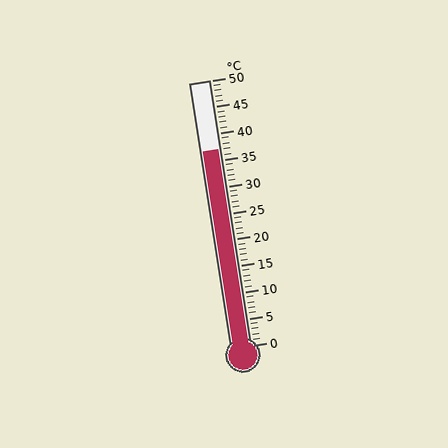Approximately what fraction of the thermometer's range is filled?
The thermometer is filled to approximately 75% of its range.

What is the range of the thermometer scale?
The thermometer scale ranges from 0°C to 50°C.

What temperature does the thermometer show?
The thermometer shows approximately 37°C.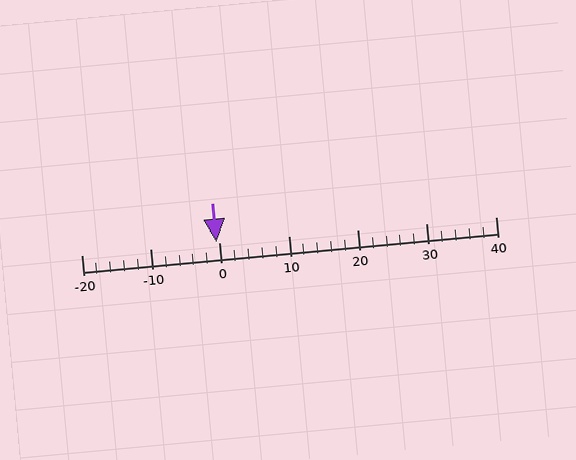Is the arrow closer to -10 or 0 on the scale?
The arrow is closer to 0.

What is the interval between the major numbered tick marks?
The major tick marks are spaced 10 units apart.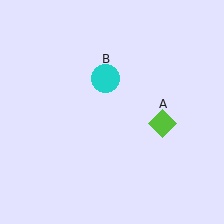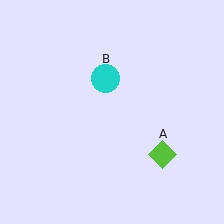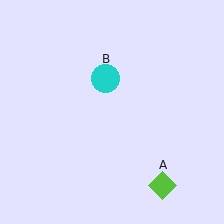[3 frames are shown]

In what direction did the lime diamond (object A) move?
The lime diamond (object A) moved down.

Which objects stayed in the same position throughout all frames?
Cyan circle (object B) remained stationary.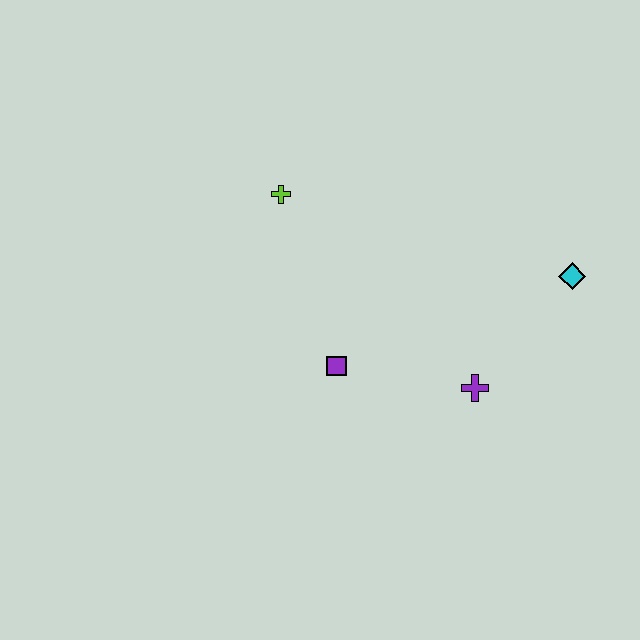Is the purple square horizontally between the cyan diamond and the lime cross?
Yes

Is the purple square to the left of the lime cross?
No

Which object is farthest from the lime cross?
The cyan diamond is farthest from the lime cross.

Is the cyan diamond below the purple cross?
No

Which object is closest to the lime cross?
The purple square is closest to the lime cross.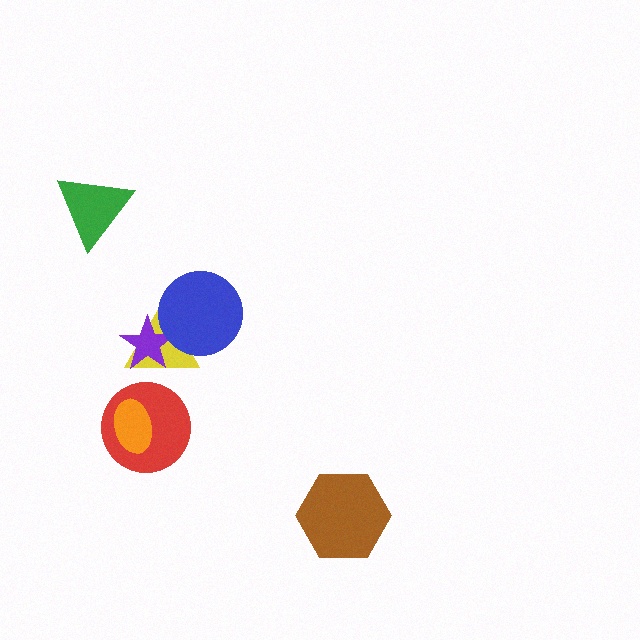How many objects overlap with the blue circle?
2 objects overlap with the blue circle.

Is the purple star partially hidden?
Yes, it is partially covered by another shape.